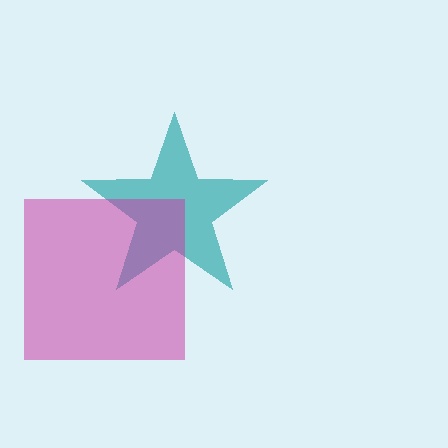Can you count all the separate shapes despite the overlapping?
Yes, there are 2 separate shapes.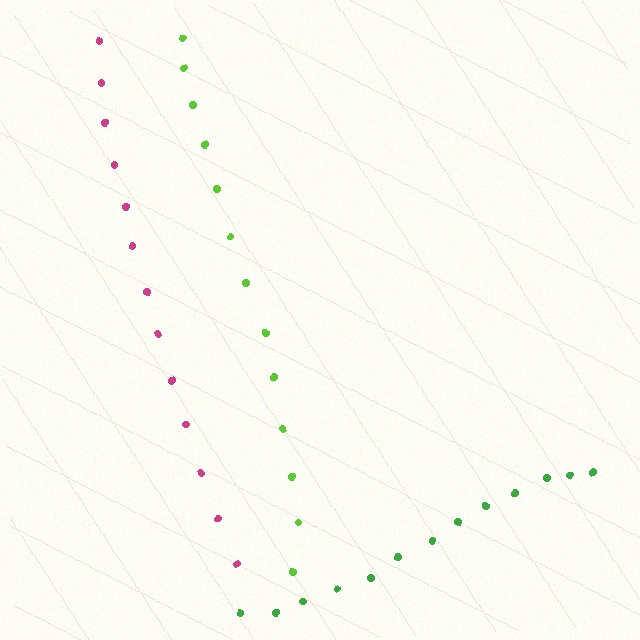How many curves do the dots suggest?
There are 3 distinct paths.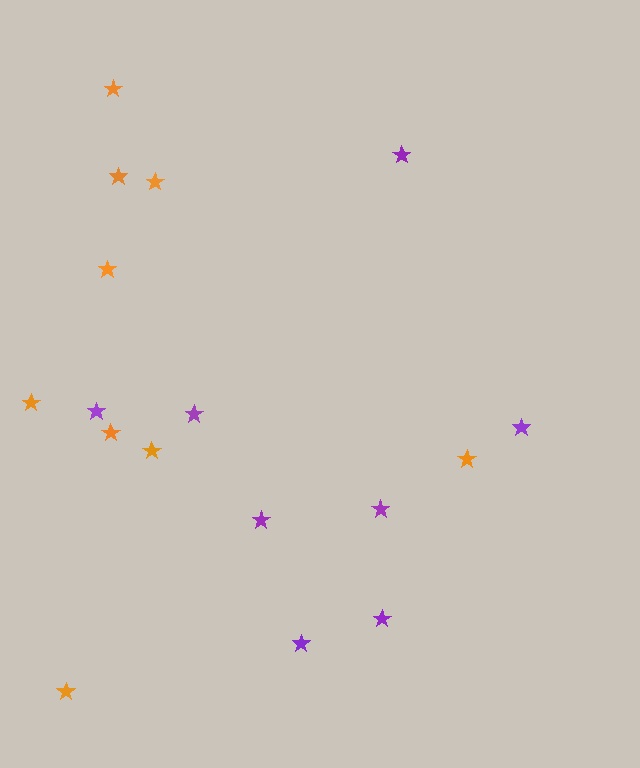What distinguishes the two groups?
There are 2 groups: one group of orange stars (9) and one group of purple stars (8).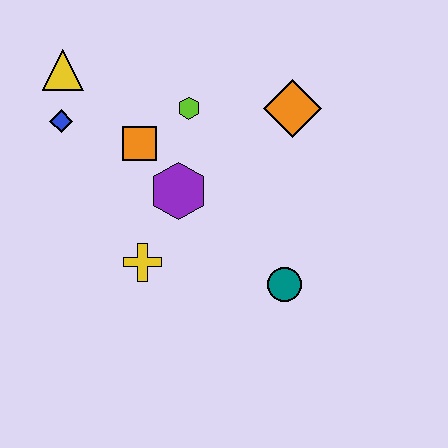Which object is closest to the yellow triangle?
The blue diamond is closest to the yellow triangle.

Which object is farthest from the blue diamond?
The teal circle is farthest from the blue diamond.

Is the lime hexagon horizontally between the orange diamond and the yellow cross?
Yes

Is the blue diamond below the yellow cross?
No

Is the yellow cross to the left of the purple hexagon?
Yes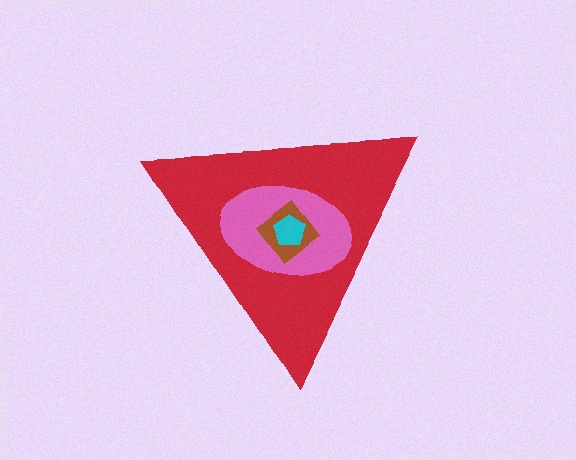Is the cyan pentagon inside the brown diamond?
Yes.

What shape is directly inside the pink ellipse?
The brown diamond.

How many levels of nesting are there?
4.